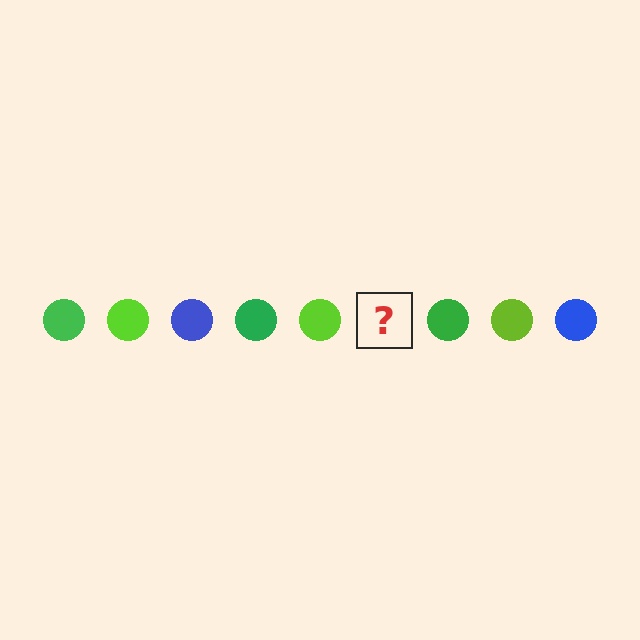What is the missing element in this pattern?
The missing element is a blue circle.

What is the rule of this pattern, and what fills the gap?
The rule is that the pattern cycles through green, lime, blue circles. The gap should be filled with a blue circle.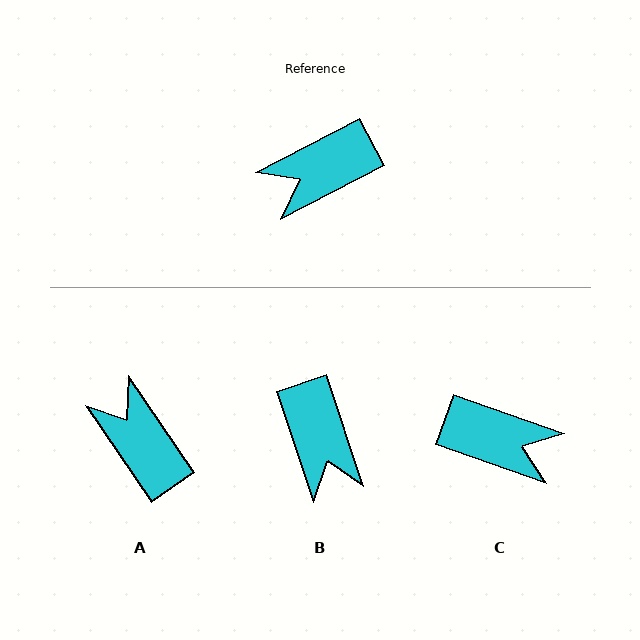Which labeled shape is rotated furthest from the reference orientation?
C, about 133 degrees away.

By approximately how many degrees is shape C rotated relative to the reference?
Approximately 133 degrees counter-clockwise.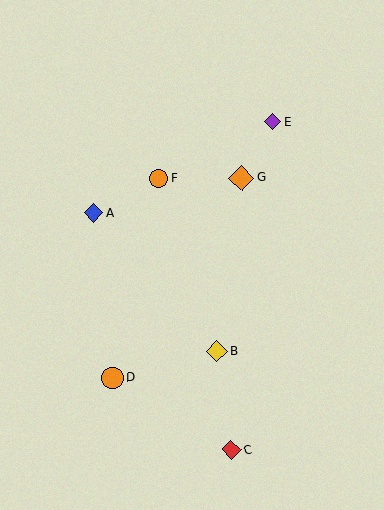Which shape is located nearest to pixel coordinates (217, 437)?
The red diamond (labeled C) at (231, 450) is nearest to that location.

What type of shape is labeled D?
Shape D is an orange circle.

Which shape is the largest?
The orange diamond (labeled G) is the largest.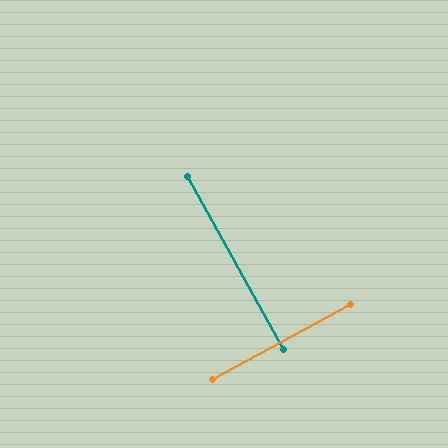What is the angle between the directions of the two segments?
Approximately 89 degrees.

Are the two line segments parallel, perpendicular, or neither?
Perpendicular — they meet at approximately 89°.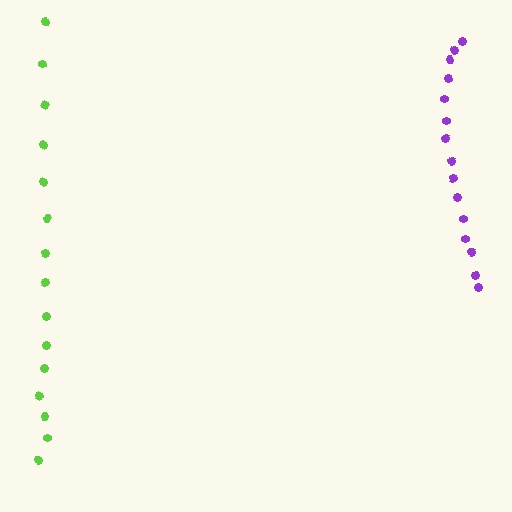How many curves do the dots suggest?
There are 2 distinct paths.